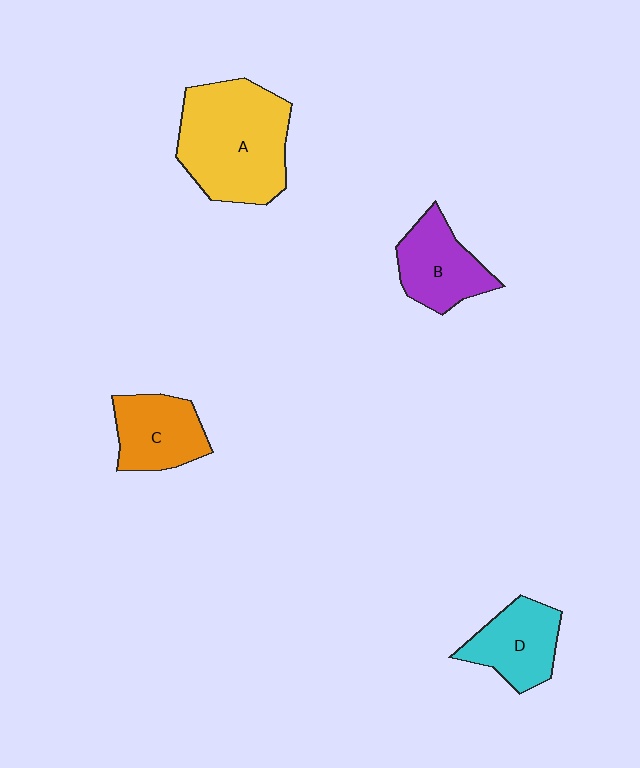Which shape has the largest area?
Shape A (yellow).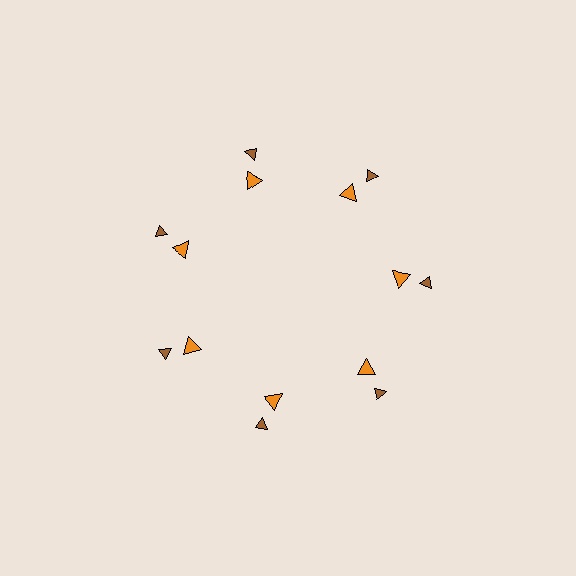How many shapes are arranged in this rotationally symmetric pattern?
There are 14 shapes, arranged in 7 groups of 2.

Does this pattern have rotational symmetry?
Yes, this pattern has 7-fold rotational symmetry. It looks the same after rotating 51 degrees around the center.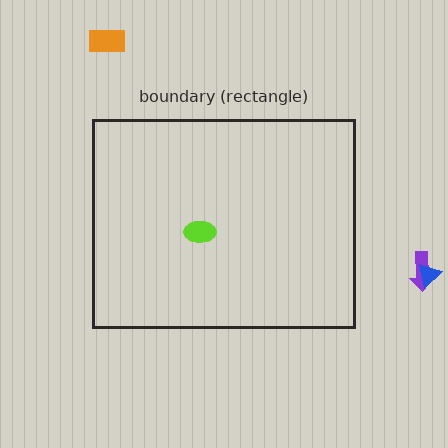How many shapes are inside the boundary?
1 inside, 3 outside.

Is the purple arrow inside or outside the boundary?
Outside.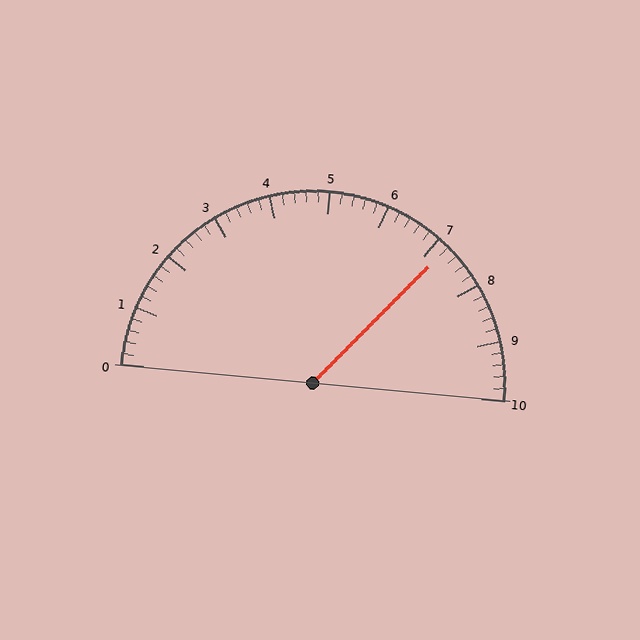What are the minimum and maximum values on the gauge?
The gauge ranges from 0 to 10.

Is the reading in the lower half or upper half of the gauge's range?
The reading is in the upper half of the range (0 to 10).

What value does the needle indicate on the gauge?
The needle indicates approximately 7.2.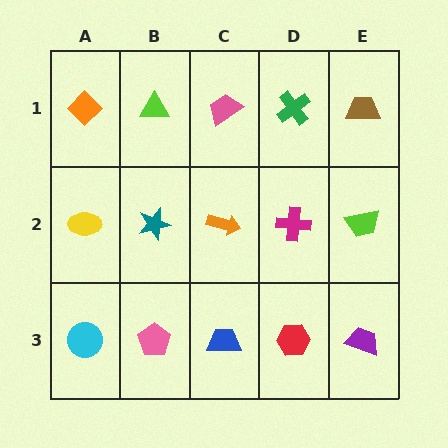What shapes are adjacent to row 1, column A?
A yellow ellipse (row 2, column A), a lime triangle (row 1, column B).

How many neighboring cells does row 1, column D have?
3.